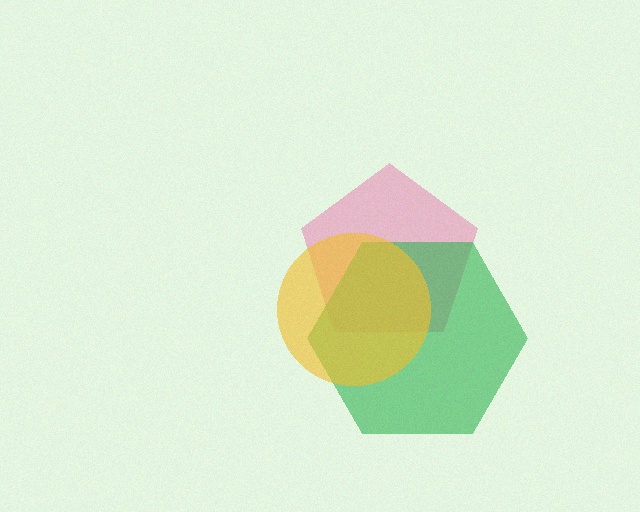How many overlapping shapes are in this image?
There are 3 overlapping shapes in the image.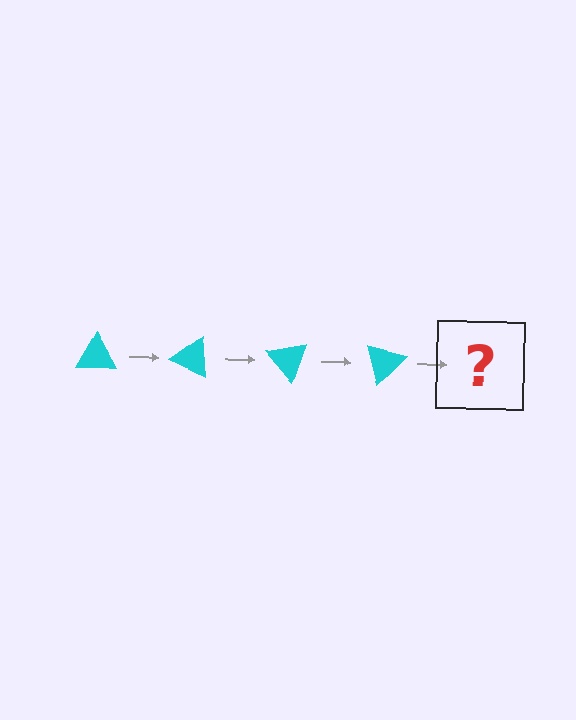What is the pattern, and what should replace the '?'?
The pattern is that the triangle rotates 25 degrees each step. The '?' should be a cyan triangle rotated 100 degrees.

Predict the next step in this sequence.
The next step is a cyan triangle rotated 100 degrees.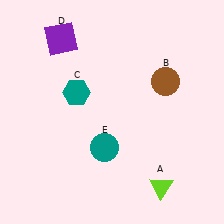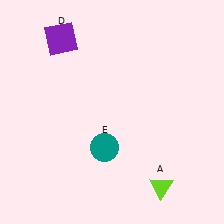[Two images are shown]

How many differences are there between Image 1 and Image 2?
There are 2 differences between the two images.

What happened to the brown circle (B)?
The brown circle (B) was removed in Image 2. It was in the top-right area of Image 1.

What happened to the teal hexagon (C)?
The teal hexagon (C) was removed in Image 2. It was in the top-left area of Image 1.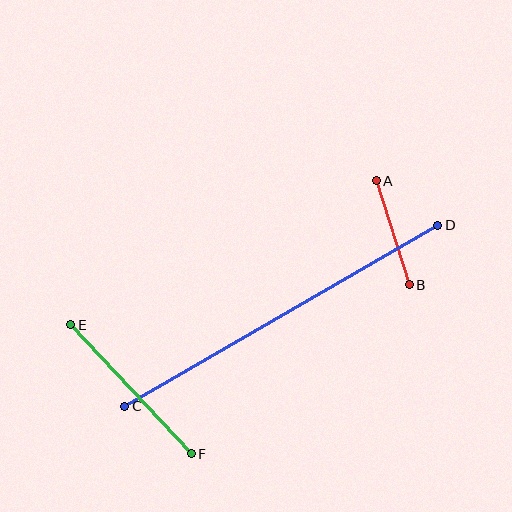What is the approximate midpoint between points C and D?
The midpoint is at approximately (281, 316) pixels.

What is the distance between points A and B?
The distance is approximately 109 pixels.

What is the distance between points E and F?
The distance is approximately 177 pixels.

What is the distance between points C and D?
The distance is approximately 361 pixels.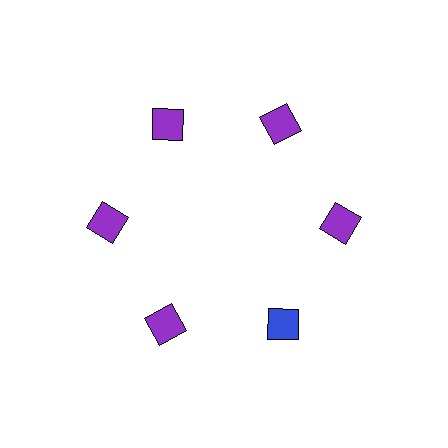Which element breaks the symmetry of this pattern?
The blue diamond at roughly the 5 o'clock position breaks the symmetry. All other shapes are purple diamonds.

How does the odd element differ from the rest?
It has a different color: blue instead of purple.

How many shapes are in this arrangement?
There are 6 shapes arranged in a ring pattern.